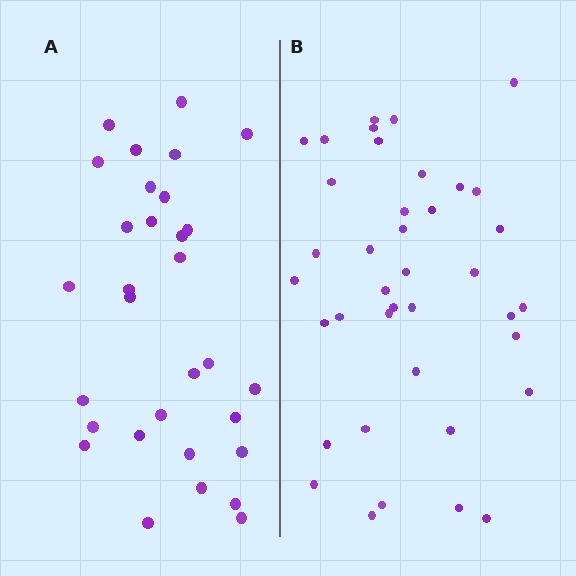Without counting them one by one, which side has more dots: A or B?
Region B (the right region) has more dots.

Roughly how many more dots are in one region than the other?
Region B has roughly 8 or so more dots than region A.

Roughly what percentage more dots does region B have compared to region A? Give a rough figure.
About 25% more.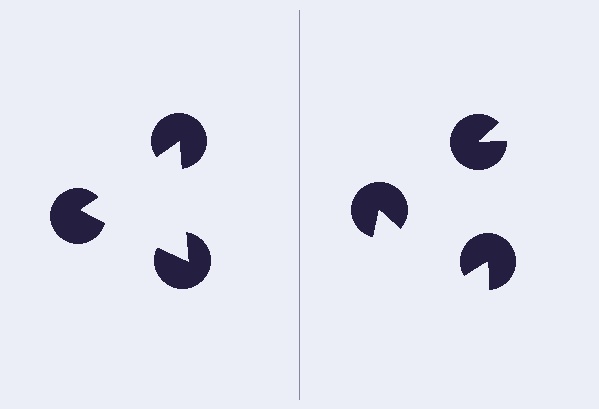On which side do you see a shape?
An illusory triangle appears on the left side. On the right side the wedge cuts are rotated, so no coherent shape forms.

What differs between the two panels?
The pac-man discs are positioned identically on both sides; only the wedge orientations differ. On the left they align to a triangle; on the right they are misaligned.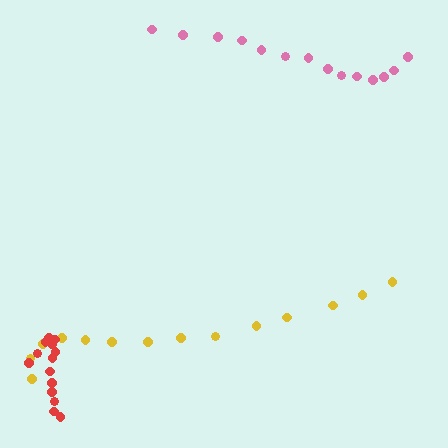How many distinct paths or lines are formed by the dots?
There are 3 distinct paths.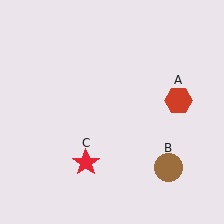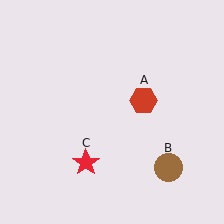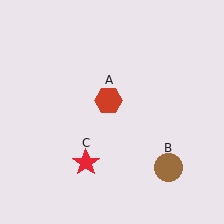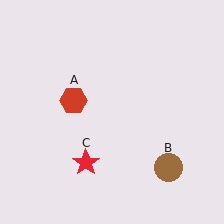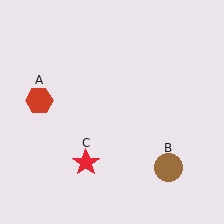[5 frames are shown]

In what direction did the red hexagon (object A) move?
The red hexagon (object A) moved left.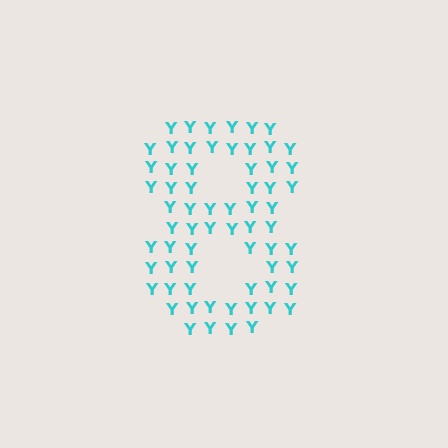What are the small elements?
The small elements are letter Y's.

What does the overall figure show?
The overall figure shows the digit 8.